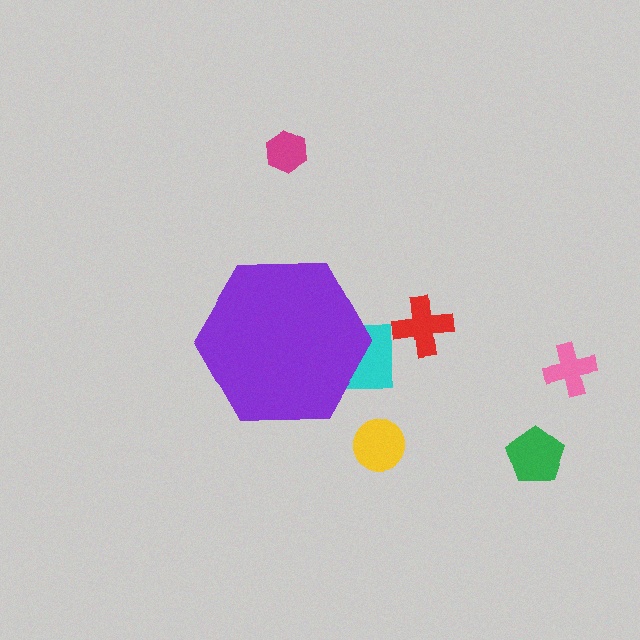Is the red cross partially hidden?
No, the red cross is fully visible.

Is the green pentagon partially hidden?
No, the green pentagon is fully visible.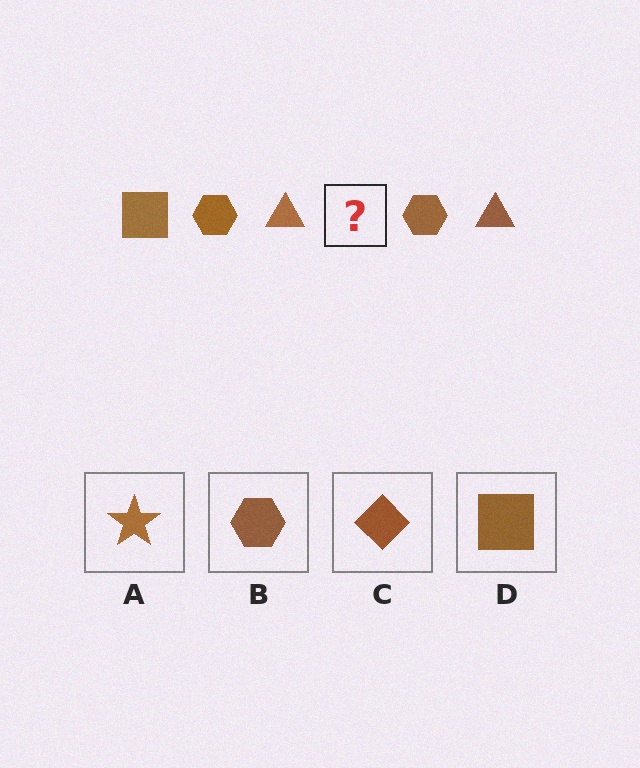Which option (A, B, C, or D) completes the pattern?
D.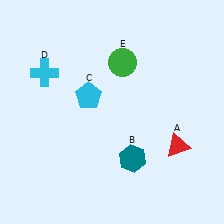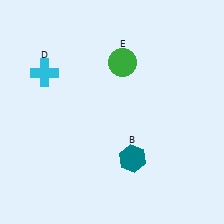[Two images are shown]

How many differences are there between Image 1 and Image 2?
There are 2 differences between the two images.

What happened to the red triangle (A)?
The red triangle (A) was removed in Image 2. It was in the bottom-right area of Image 1.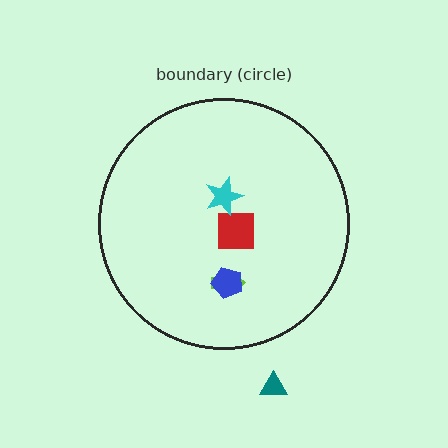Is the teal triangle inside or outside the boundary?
Outside.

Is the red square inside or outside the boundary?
Inside.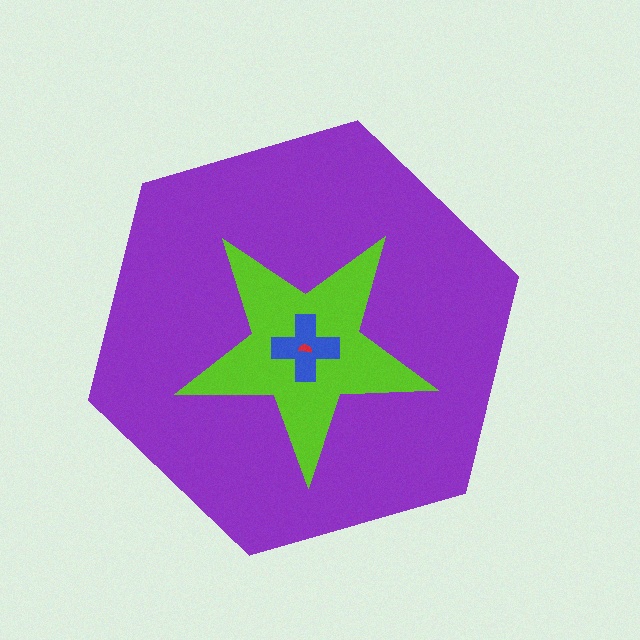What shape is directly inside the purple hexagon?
The lime star.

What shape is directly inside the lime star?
The blue cross.